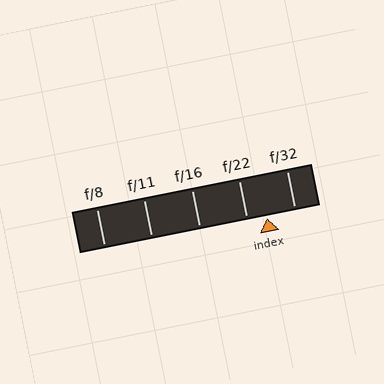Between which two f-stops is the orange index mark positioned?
The index mark is between f/22 and f/32.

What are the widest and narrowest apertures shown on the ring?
The widest aperture shown is f/8 and the narrowest is f/32.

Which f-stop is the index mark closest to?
The index mark is closest to f/22.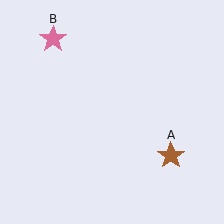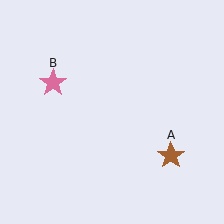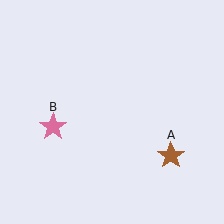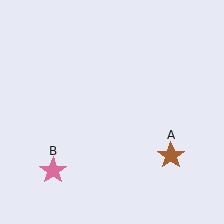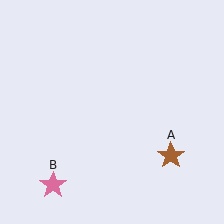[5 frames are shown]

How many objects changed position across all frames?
1 object changed position: pink star (object B).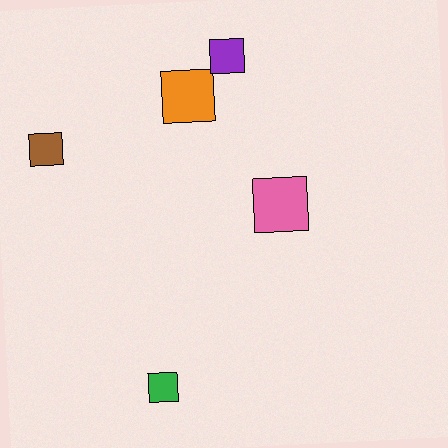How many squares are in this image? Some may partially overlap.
There are 5 squares.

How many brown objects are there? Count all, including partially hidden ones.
There is 1 brown object.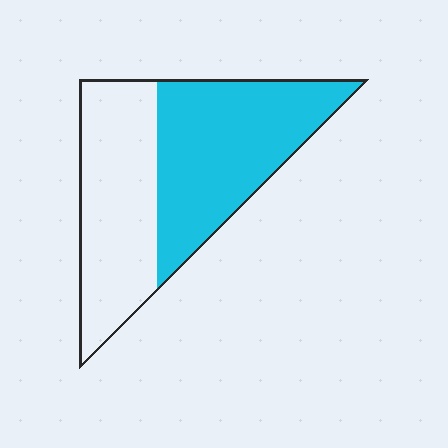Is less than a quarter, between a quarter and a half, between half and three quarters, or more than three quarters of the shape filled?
Between half and three quarters.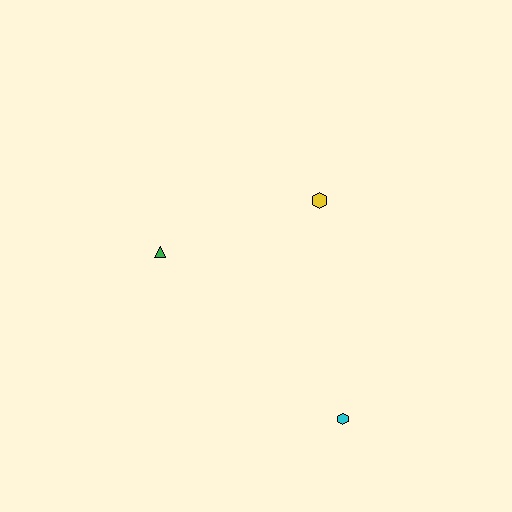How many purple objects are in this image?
There are no purple objects.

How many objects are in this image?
There are 3 objects.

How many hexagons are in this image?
There are 2 hexagons.